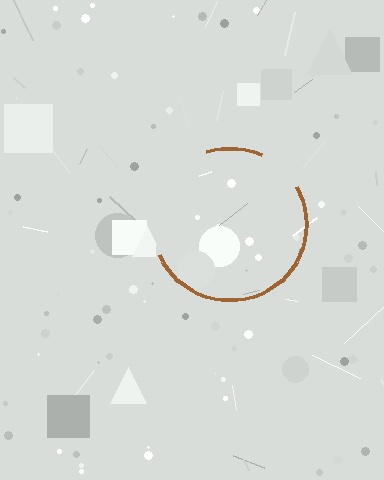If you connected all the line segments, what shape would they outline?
They would outline a circle.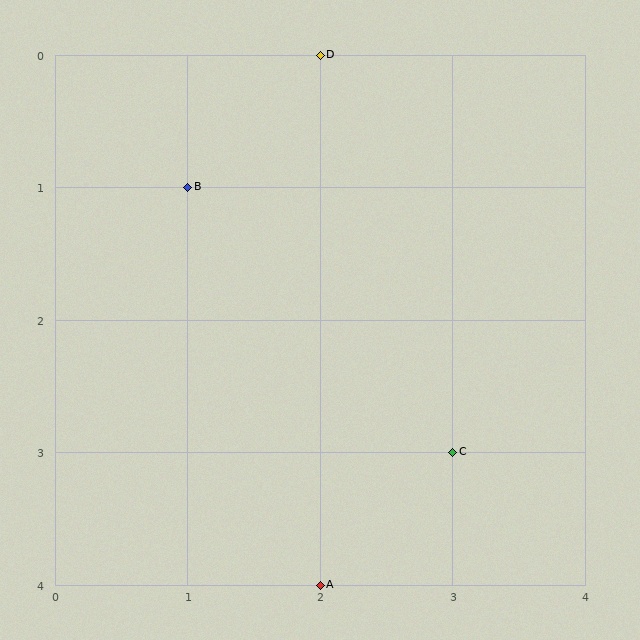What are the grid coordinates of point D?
Point D is at grid coordinates (2, 0).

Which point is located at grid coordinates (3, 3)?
Point C is at (3, 3).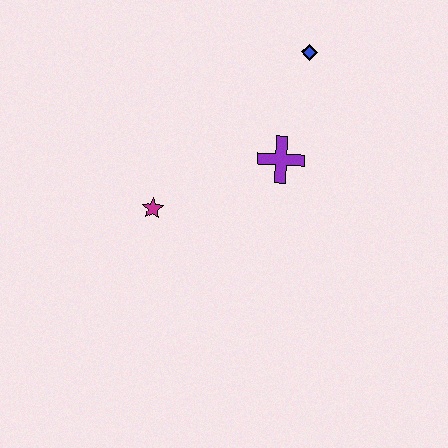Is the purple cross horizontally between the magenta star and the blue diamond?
Yes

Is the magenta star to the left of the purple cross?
Yes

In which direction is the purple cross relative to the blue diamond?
The purple cross is below the blue diamond.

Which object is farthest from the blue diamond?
The magenta star is farthest from the blue diamond.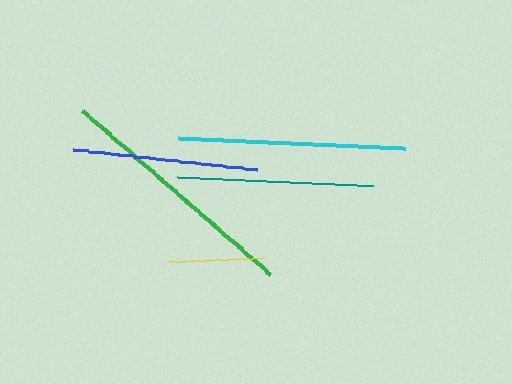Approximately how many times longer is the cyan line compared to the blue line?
The cyan line is approximately 1.2 times the length of the blue line.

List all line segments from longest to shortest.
From longest to shortest: green, cyan, teal, blue, yellow.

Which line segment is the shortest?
The yellow line is the shortest at approximately 95 pixels.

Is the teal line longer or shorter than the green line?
The green line is longer than the teal line.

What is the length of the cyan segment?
The cyan segment is approximately 227 pixels long.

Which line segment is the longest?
The green line is the longest at approximately 249 pixels.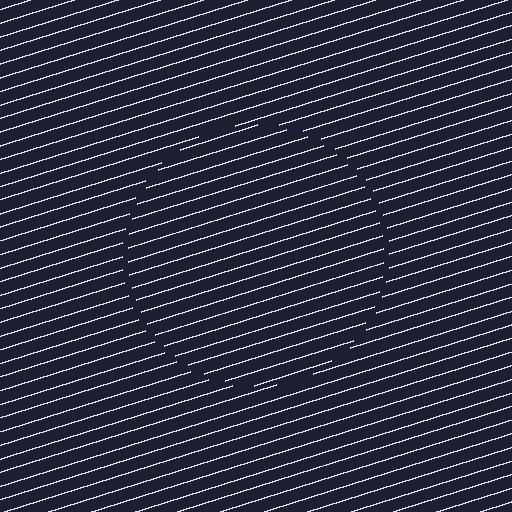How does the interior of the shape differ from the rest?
The interior of the shape contains the same grating, shifted by half a period — the contour is defined by the phase discontinuity where line-ends from the inner and outer gratings abut.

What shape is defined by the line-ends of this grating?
An illusory circle. The interior of the shape contains the same grating, shifted by half a period — the contour is defined by the phase discontinuity where line-ends from the inner and outer gratings abut.